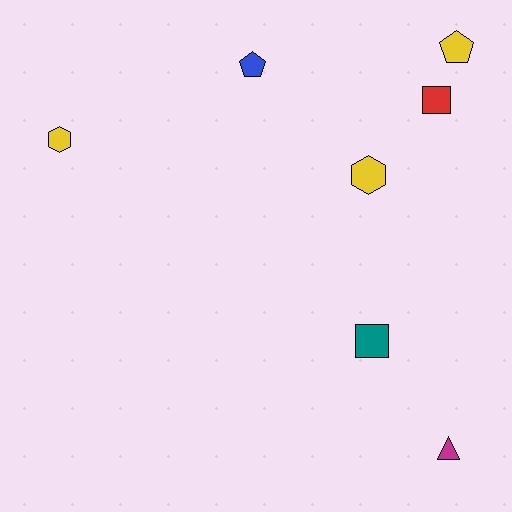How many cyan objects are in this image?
There are no cyan objects.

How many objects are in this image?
There are 7 objects.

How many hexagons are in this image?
There are 2 hexagons.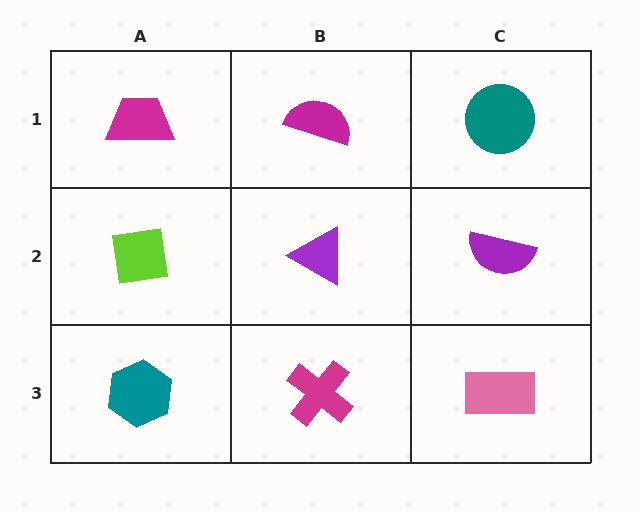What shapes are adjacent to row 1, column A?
A lime square (row 2, column A), a magenta semicircle (row 1, column B).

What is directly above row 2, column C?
A teal circle.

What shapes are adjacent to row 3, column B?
A purple triangle (row 2, column B), a teal hexagon (row 3, column A), a pink rectangle (row 3, column C).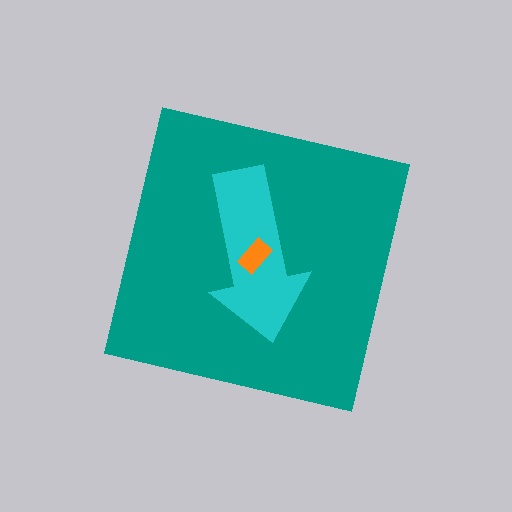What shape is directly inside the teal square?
The cyan arrow.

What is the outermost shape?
The teal square.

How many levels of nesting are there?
3.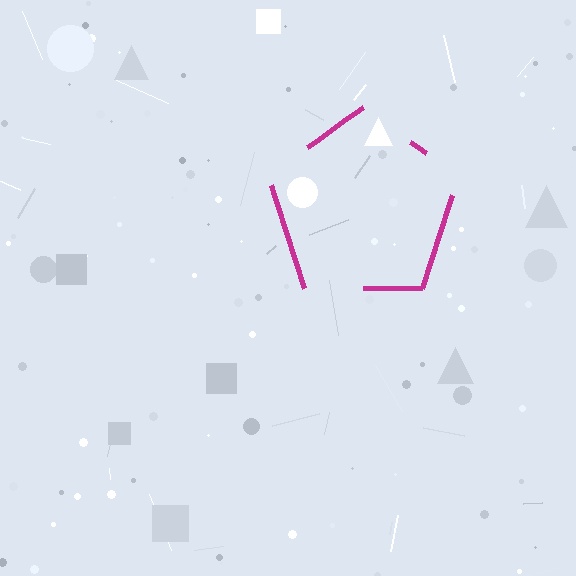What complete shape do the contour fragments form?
The contour fragments form a pentagon.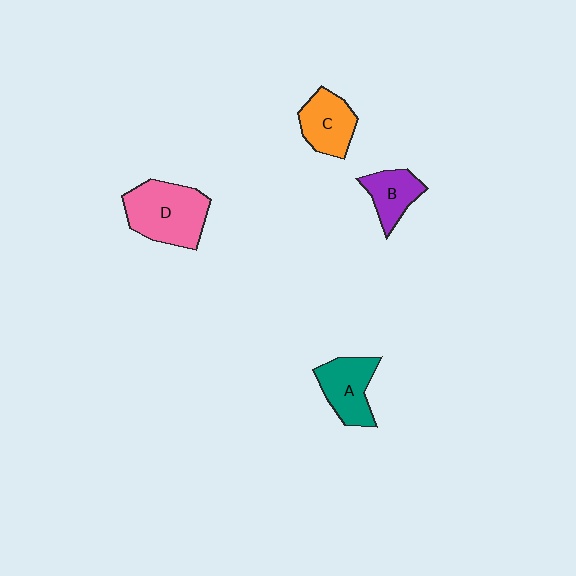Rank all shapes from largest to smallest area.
From largest to smallest: D (pink), A (teal), C (orange), B (purple).